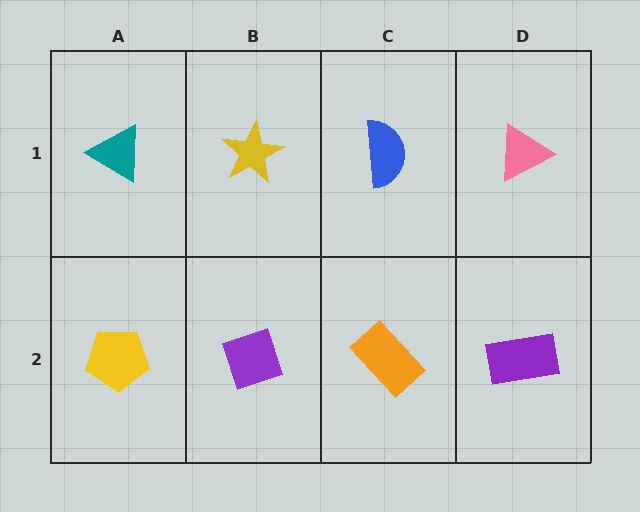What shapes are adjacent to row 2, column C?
A blue semicircle (row 1, column C), a purple diamond (row 2, column B), a purple rectangle (row 2, column D).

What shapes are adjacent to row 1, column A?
A yellow pentagon (row 2, column A), a yellow star (row 1, column B).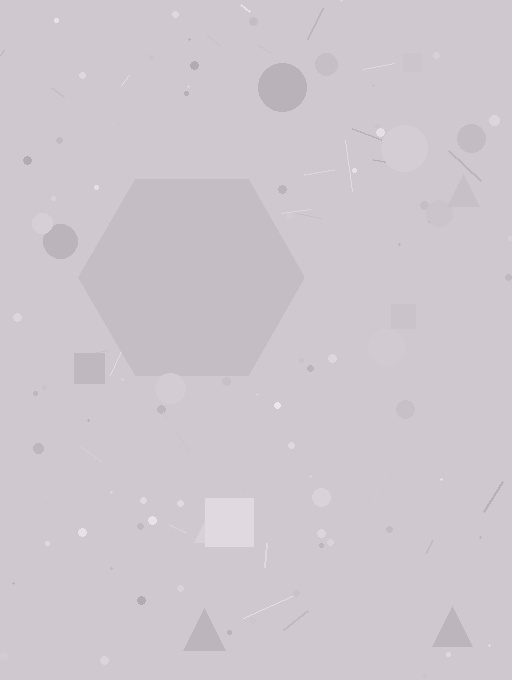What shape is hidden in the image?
A hexagon is hidden in the image.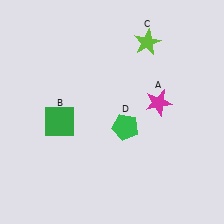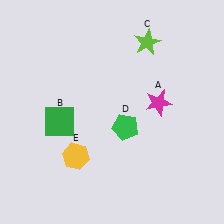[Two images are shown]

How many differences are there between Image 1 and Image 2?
There is 1 difference between the two images.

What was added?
A yellow hexagon (E) was added in Image 2.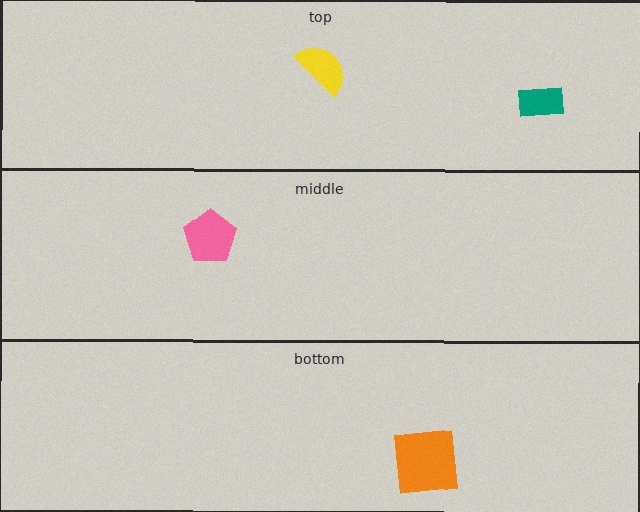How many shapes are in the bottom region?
1.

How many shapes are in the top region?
2.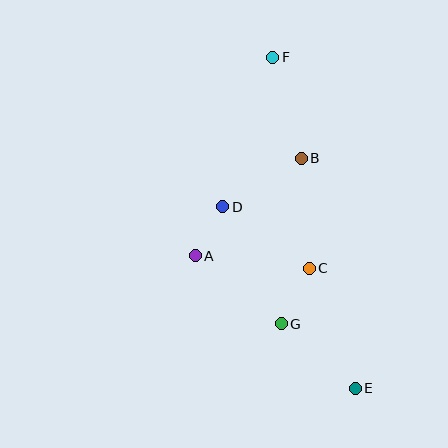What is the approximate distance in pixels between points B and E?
The distance between B and E is approximately 236 pixels.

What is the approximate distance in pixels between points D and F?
The distance between D and F is approximately 158 pixels.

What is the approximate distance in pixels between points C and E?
The distance between C and E is approximately 128 pixels.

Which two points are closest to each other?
Points A and D are closest to each other.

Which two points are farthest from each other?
Points E and F are farthest from each other.